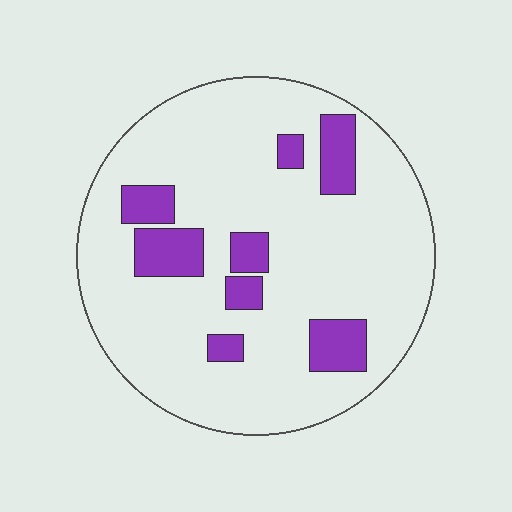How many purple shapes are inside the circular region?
8.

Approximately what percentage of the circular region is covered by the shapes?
Approximately 15%.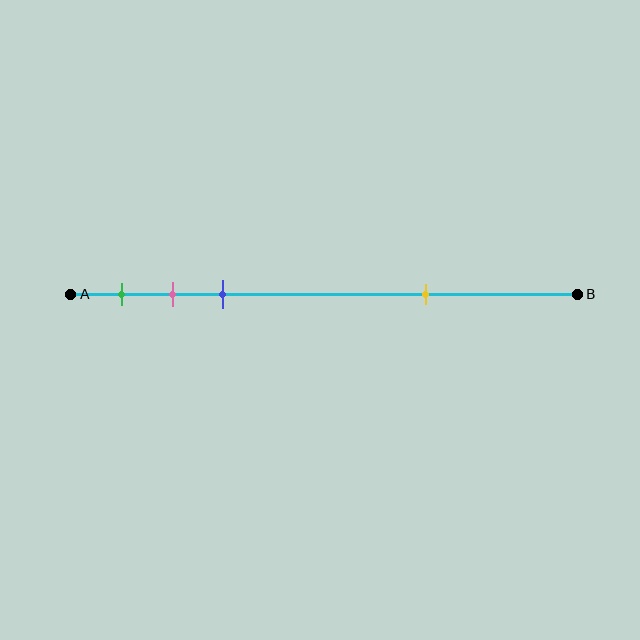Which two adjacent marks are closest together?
The pink and blue marks are the closest adjacent pair.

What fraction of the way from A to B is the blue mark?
The blue mark is approximately 30% (0.3) of the way from A to B.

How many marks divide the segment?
There are 4 marks dividing the segment.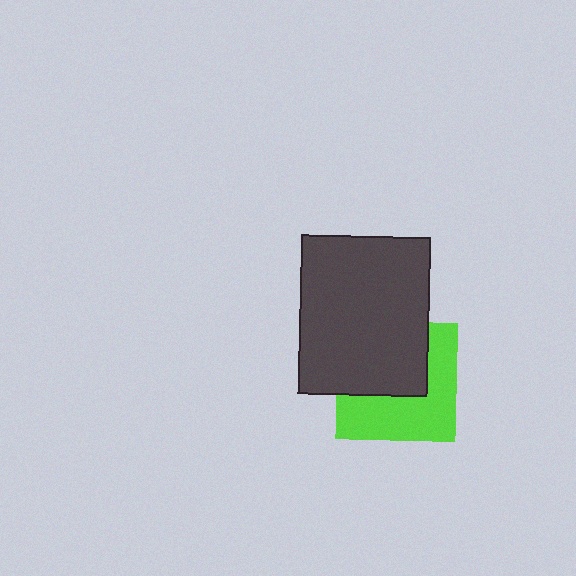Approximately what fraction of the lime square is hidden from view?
Roughly 47% of the lime square is hidden behind the dark gray rectangle.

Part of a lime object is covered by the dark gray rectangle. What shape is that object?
It is a square.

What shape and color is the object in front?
The object in front is a dark gray rectangle.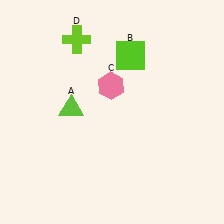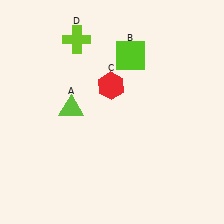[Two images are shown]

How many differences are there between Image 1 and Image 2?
There is 1 difference between the two images.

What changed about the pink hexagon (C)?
In Image 1, C is pink. In Image 2, it changed to red.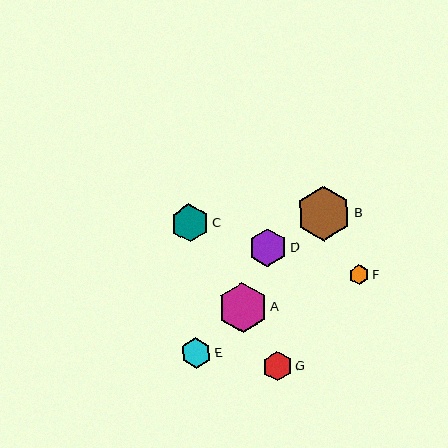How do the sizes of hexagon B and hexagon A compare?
Hexagon B and hexagon A are approximately the same size.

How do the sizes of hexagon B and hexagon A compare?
Hexagon B and hexagon A are approximately the same size.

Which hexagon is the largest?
Hexagon B is the largest with a size of approximately 54 pixels.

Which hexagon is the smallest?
Hexagon F is the smallest with a size of approximately 20 pixels.